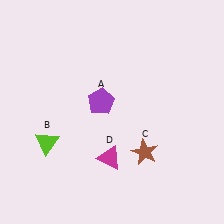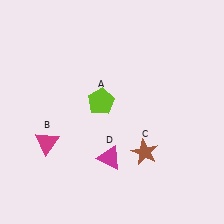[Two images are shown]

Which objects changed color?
A changed from purple to lime. B changed from lime to magenta.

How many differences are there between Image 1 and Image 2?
There are 2 differences between the two images.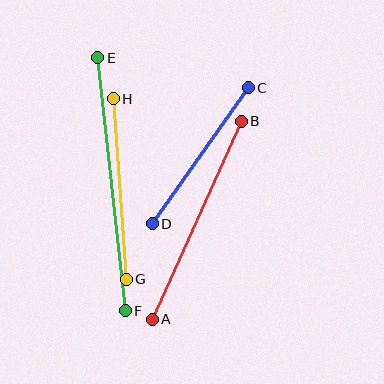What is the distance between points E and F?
The distance is approximately 254 pixels.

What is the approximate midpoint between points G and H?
The midpoint is at approximately (120, 189) pixels.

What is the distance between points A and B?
The distance is approximately 217 pixels.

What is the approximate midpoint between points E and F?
The midpoint is at approximately (112, 184) pixels.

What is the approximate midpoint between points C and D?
The midpoint is at approximately (200, 156) pixels.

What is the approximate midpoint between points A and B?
The midpoint is at approximately (197, 220) pixels.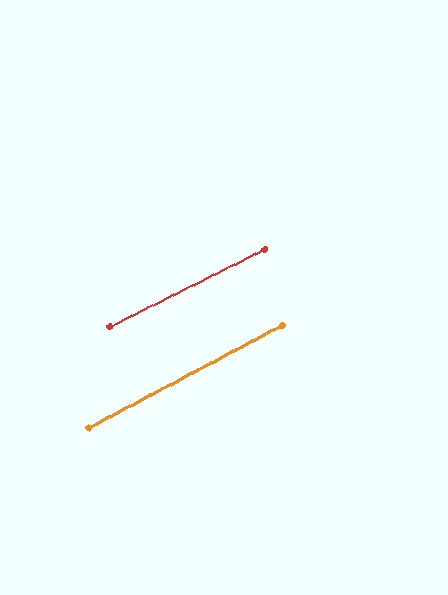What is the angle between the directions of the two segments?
Approximately 1 degree.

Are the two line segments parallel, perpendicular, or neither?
Parallel — their directions differ by only 1.3°.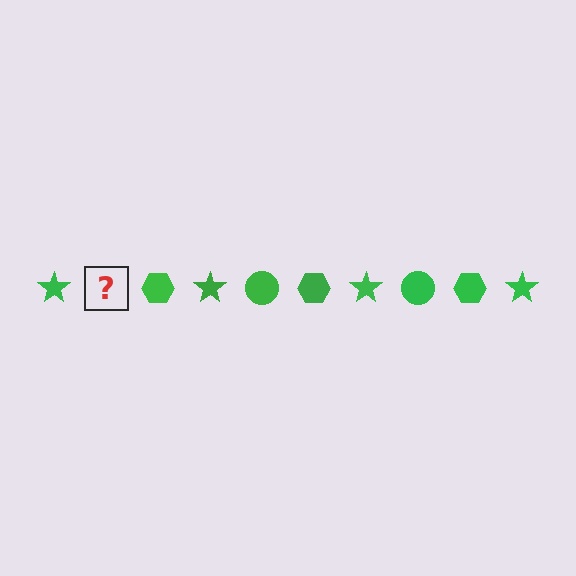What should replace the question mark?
The question mark should be replaced with a green circle.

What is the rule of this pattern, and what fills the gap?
The rule is that the pattern cycles through star, circle, hexagon shapes in green. The gap should be filled with a green circle.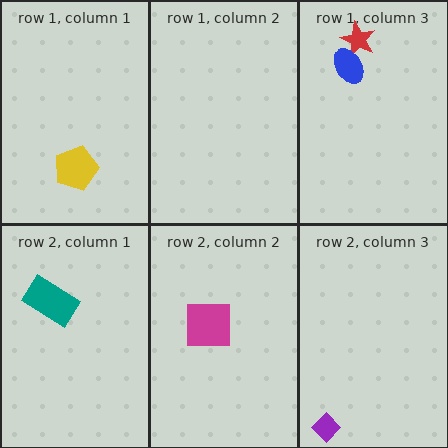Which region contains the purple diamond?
The row 2, column 3 region.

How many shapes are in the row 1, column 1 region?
1.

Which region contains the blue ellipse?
The row 1, column 3 region.